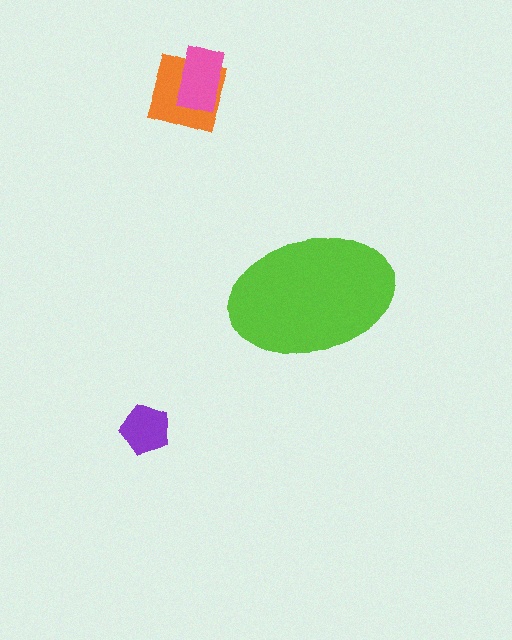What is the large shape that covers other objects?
A lime ellipse.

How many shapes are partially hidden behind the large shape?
0 shapes are partially hidden.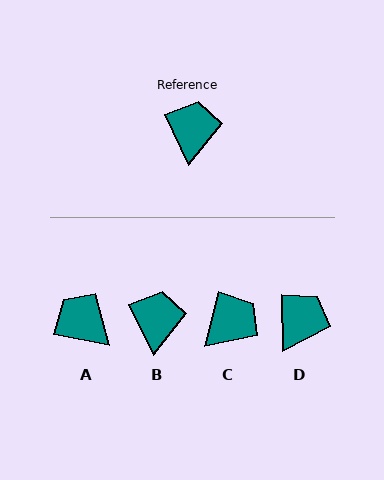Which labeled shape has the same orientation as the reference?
B.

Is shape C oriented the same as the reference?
No, it is off by about 40 degrees.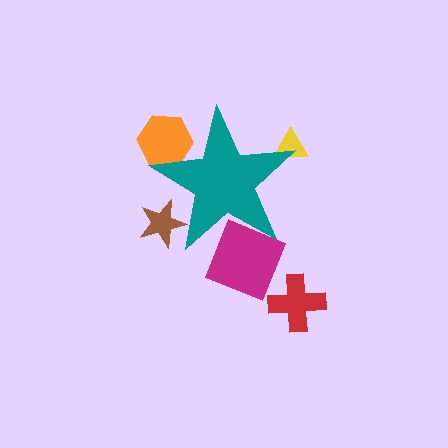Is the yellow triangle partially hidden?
Yes, the yellow triangle is partially hidden behind the teal star.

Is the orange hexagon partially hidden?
Yes, the orange hexagon is partially hidden behind the teal star.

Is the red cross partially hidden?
No, the red cross is fully visible.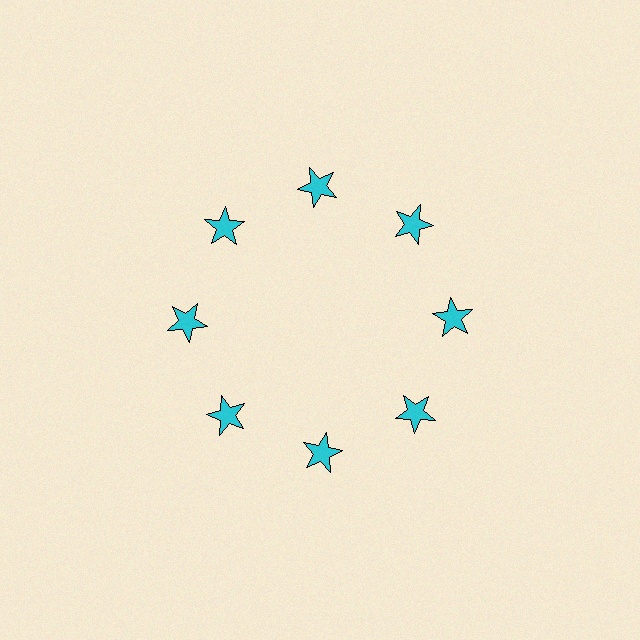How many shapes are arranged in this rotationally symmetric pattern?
There are 8 shapes, arranged in 8 groups of 1.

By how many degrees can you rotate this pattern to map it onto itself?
The pattern maps onto itself every 45 degrees of rotation.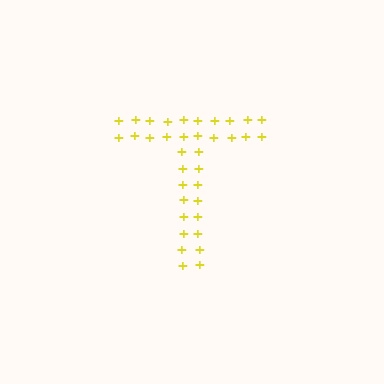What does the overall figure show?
The overall figure shows the letter T.